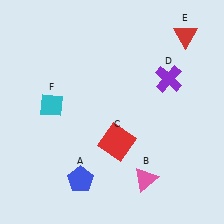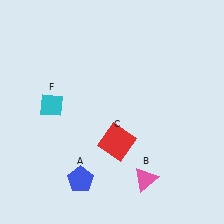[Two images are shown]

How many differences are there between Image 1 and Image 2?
There are 2 differences between the two images.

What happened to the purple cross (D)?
The purple cross (D) was removed in Image 2. It was in the top-right area of Image 1.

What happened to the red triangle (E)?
The red triangle (E) was removed in Image 2. It was in the top-right area of Image 1.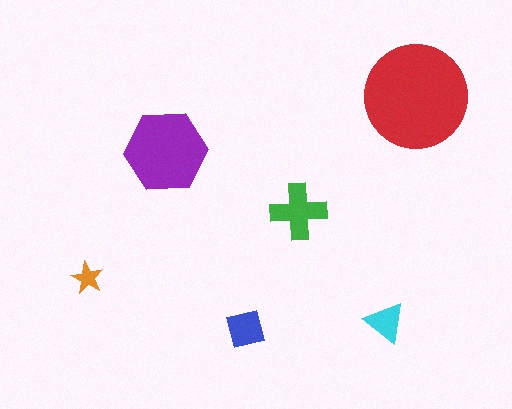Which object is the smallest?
The orange star.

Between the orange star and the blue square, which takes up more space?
The blue square.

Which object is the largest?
The red circle.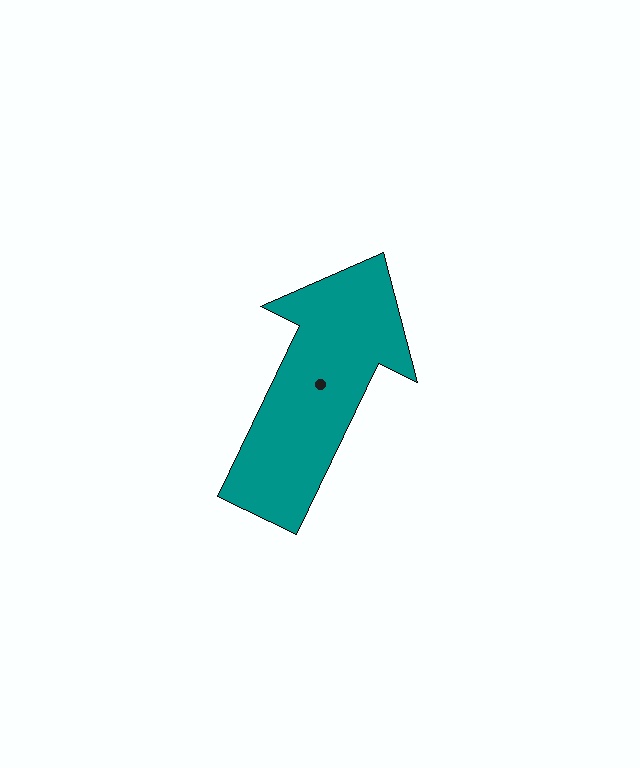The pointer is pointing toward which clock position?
Roughly 1 o'clock.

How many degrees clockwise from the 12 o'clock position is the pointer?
Approximately 26 degrees.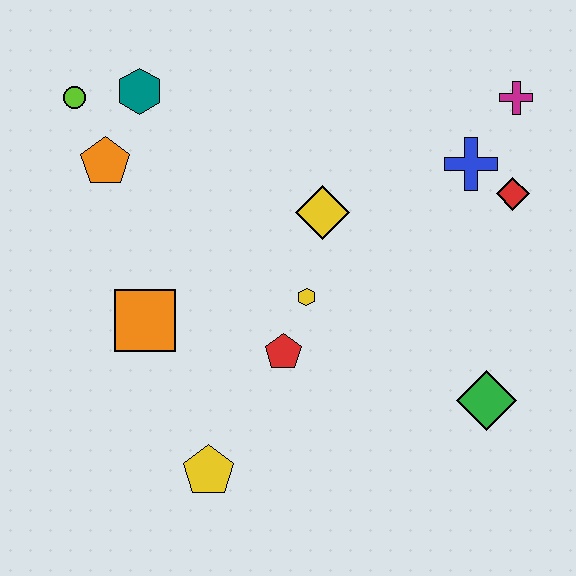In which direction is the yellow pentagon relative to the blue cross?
The yellow pentagon is below the blue cross.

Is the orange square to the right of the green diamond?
No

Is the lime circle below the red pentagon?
No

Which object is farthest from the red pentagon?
The magenta cross is farthest from the red pentagon.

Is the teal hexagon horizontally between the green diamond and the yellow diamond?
No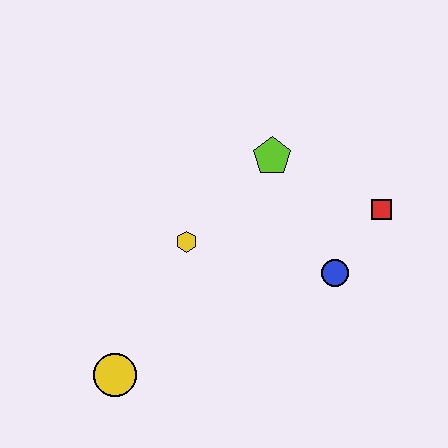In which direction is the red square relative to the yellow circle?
The red square is to the right of the yellow circle.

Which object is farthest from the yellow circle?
The red square is farthest from the yellow circle.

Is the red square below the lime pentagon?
Yes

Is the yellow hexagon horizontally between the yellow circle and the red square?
Yes